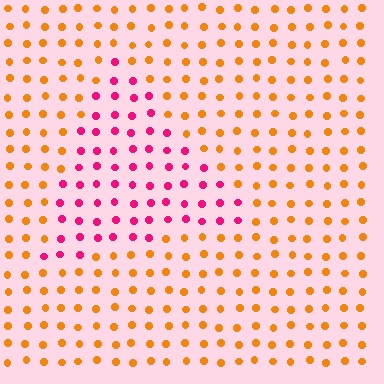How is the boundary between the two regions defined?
The boundary is defined purely by a slight shift in hue (about 61 degrees). Spacing, size, and orientation are identical on both sides.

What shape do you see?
I see a triangle.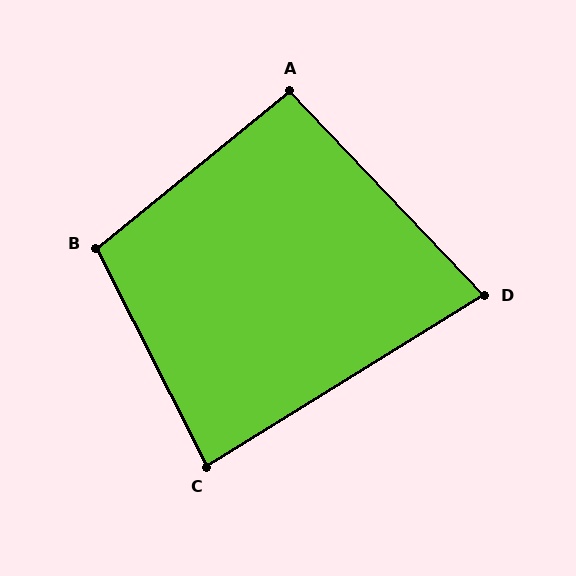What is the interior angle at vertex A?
Approximately 95 degrees (approximately right).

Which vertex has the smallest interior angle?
D, at approximately 78 degrees.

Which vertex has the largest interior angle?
B, at approximately 102 degrees.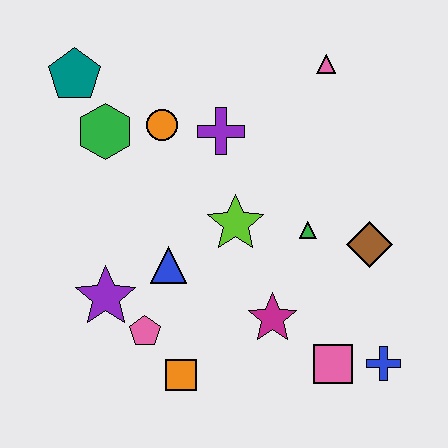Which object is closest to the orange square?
The pink pentagon is closest to the orange square.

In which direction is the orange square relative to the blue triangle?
The orange square is below the blue triangle.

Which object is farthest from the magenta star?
The teal pentagon is farthest from the magenta star.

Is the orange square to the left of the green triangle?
Yes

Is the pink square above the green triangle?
No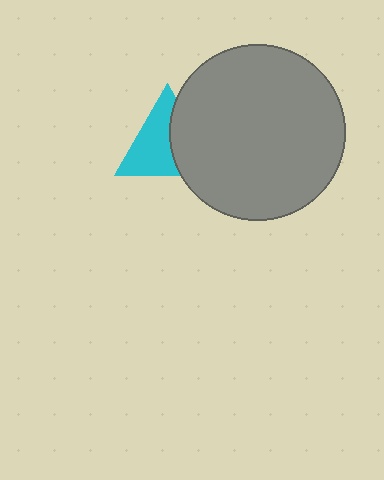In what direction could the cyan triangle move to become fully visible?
The cyan triangle could move left. That would shift it out from behind the gray circle entirely.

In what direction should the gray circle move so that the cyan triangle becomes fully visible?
The gray circle should move right. That is the shortest direction to clear the overlap and leave the cyan triangle fully visible.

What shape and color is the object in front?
The object in front is a gray circle.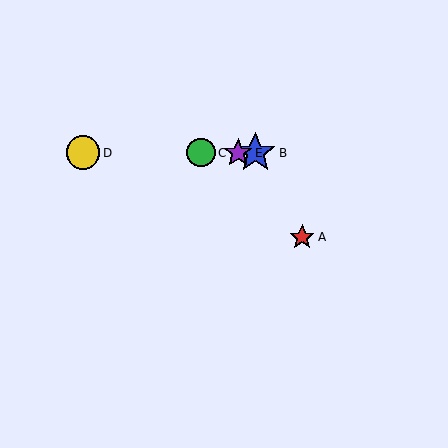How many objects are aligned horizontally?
4 objects (B, C, D, E) are aligned horizontally.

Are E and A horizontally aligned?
No, E is at y≈153 and A is at y≈237.